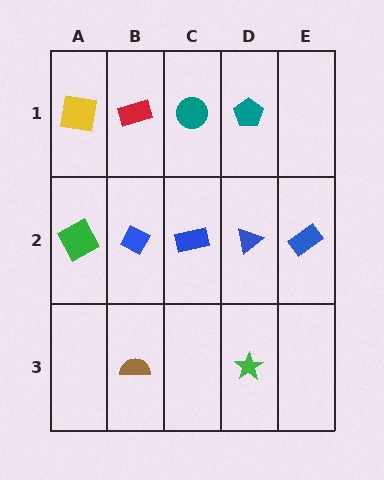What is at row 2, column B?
A blue diamond.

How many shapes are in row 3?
2 shapes.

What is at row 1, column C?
A teal circle.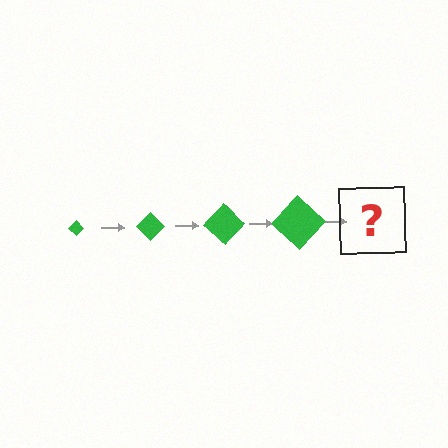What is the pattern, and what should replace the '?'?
The pattern is that the diamond gets progressively larger each step. The '?' should be a green diamond, larger than the previous one.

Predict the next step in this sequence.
The next step is a green diamond, larger than the previous one.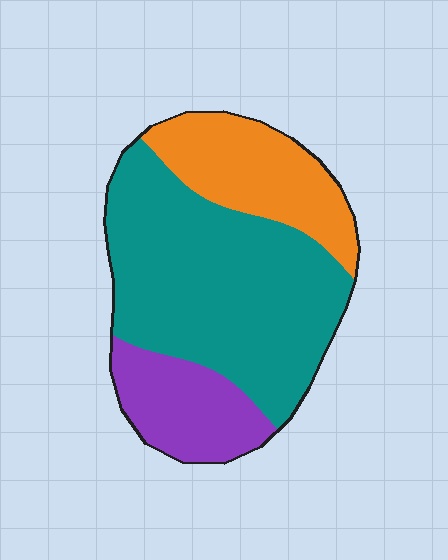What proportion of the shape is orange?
Orange takes up less than a quarter of the shape.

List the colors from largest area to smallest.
From largest to smallest: teal, orange, purple.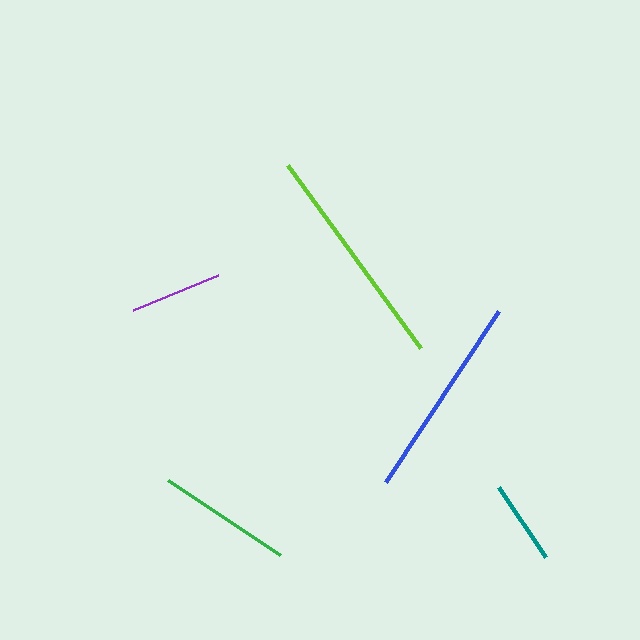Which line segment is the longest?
The lime line is the longest at approximately 226 pixels.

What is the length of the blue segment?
The blue segment is approximately 205 pixels long.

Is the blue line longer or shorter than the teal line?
The blue line is longer than the teal line.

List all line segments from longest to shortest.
From longest to shortest: lime, blue, green, purple, teal.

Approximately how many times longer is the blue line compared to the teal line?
The blue line is approximately 2.4 times the length of the teal line.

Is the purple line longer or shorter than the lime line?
The lime line is longer than the purple line.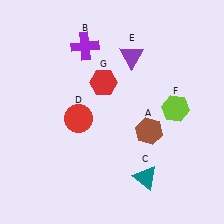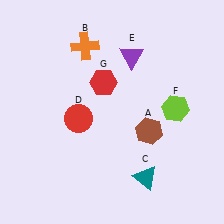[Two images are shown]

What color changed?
The cross (B) changed from purple in Image 1 to orange in Image 2.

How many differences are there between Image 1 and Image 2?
There is 1 difference between the two images.